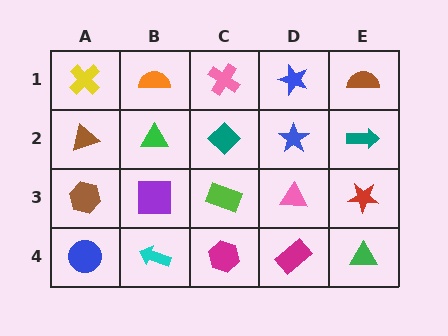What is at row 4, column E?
A green triangle.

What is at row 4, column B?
A cyan arrow.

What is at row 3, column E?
A red star.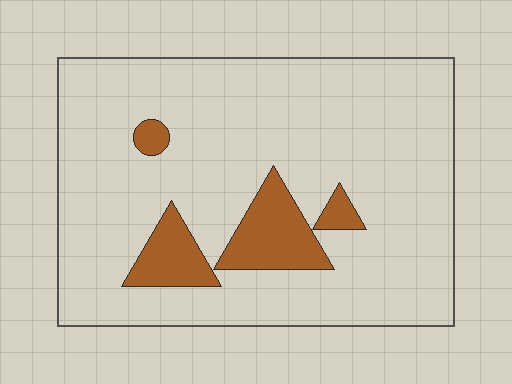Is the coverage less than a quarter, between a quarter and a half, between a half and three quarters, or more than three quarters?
Less than a quarter.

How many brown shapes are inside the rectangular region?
4.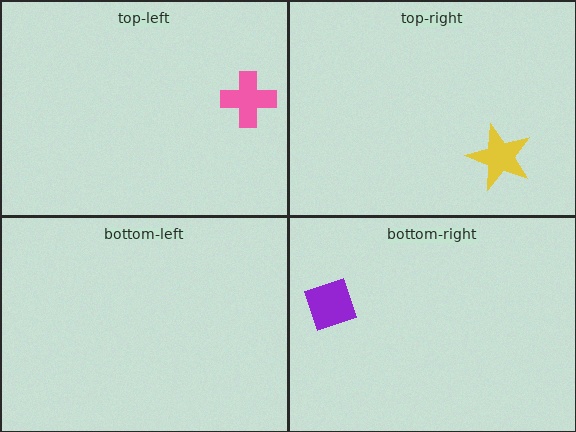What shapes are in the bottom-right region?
The purple diamond.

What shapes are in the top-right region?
The yellow star.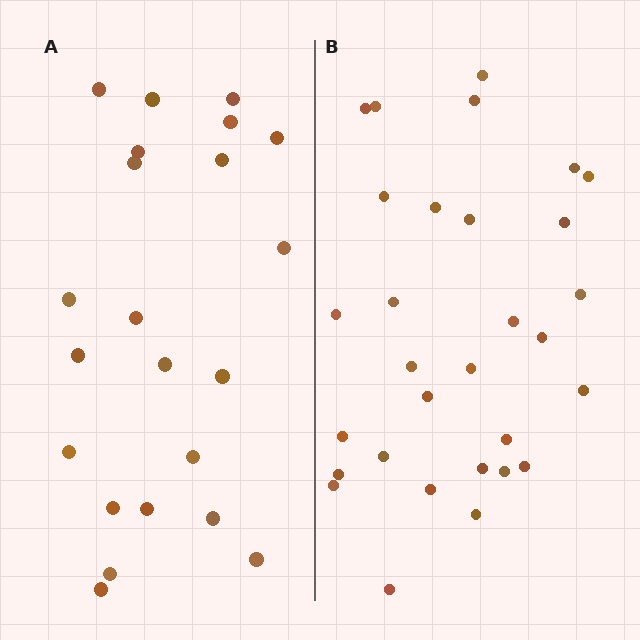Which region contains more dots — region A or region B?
Region B (the right region) has more dots.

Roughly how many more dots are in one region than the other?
Region B has roughly 8 or so more dots than region A.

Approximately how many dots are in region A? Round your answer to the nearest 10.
About 20 dots. (The exact count is 22, which rounds to 20.)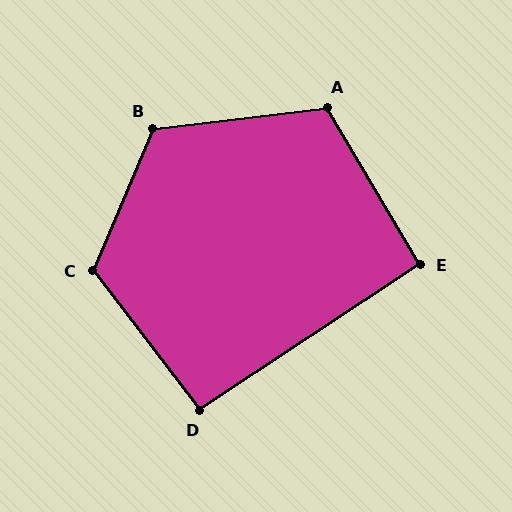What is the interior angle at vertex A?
Approximately 114 degrees (obtuse).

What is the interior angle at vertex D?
Approximately 94 degrees (approximately right).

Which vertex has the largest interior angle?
C, at approximately 120 degrees.